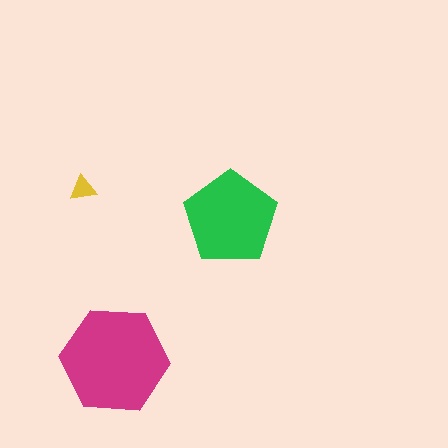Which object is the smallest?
The yellow triangle.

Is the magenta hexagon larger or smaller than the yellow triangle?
Larger.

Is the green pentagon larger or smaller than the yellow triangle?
Larger.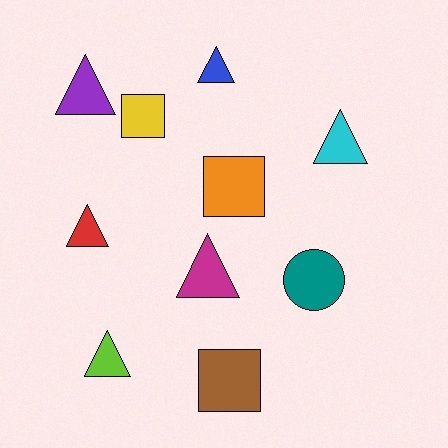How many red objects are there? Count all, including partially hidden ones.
There is 1 red object.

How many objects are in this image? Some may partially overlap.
There are 10 objects.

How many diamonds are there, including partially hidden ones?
There are no diamonds.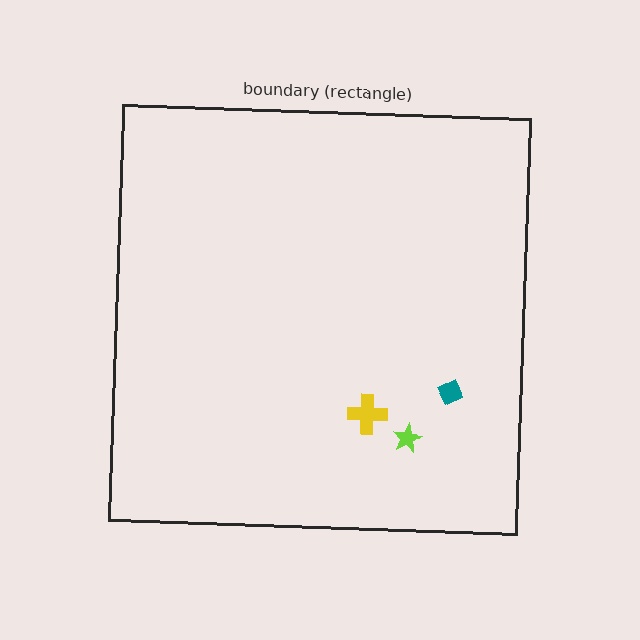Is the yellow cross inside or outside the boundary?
Inside.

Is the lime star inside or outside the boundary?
Inside.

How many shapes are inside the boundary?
3 inside, 0 outside.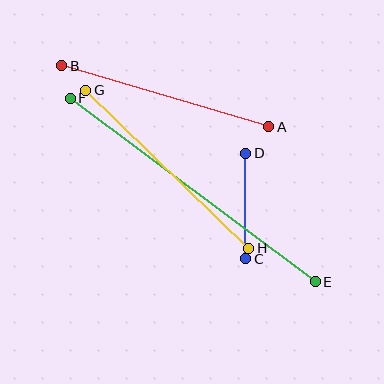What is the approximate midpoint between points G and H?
The midpoint is at approximately (167, 169) pixels.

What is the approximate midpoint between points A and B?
The midpoint is at approximately (165, 96) pixels.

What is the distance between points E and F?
The distance is approximately 306 pixels.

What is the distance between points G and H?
The distance is approximately 227 pixels.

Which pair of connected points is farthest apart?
Points E and F are farthest apart.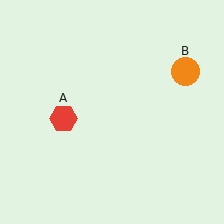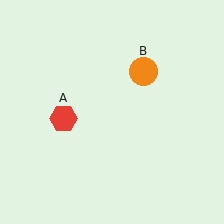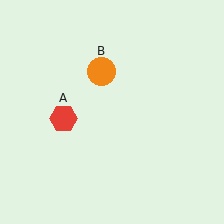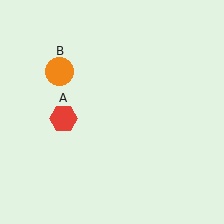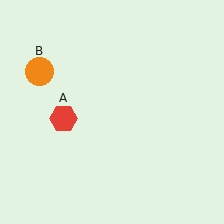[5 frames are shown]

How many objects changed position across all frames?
1 object changed position: orange circle (object B).